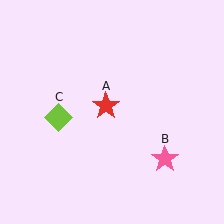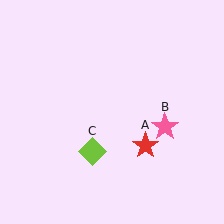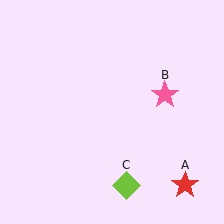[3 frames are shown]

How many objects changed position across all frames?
3 objects changed position: red star (object A), pink star (object B), lime diamond (object C).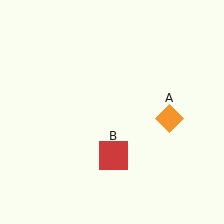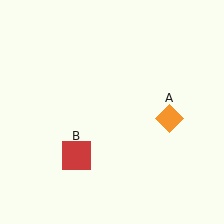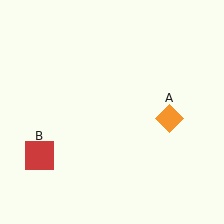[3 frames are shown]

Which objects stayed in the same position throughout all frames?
Orange diamond (object A) remained stationary.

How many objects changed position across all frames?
1 object changed position: red square (object B).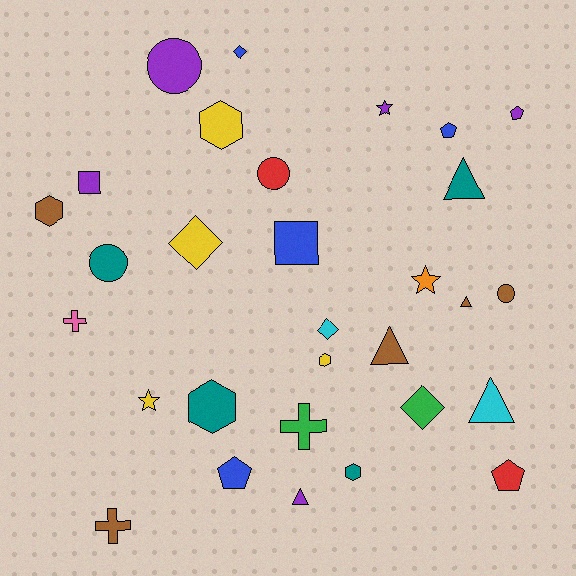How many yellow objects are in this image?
There are 4 yellow objects.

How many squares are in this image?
There are 2 squares.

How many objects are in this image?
There are 30 objects.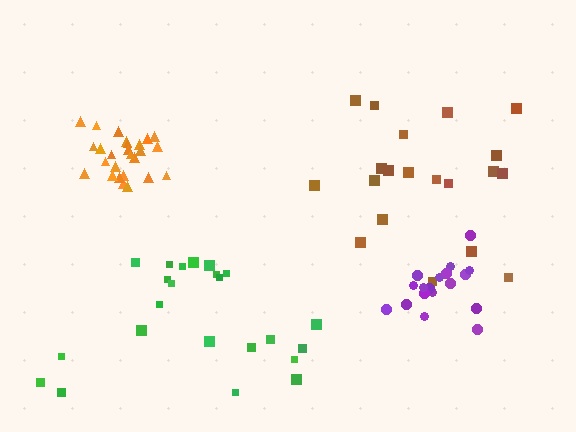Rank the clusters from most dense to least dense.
orange, purple, brown, green.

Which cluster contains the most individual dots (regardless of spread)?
Orange (26).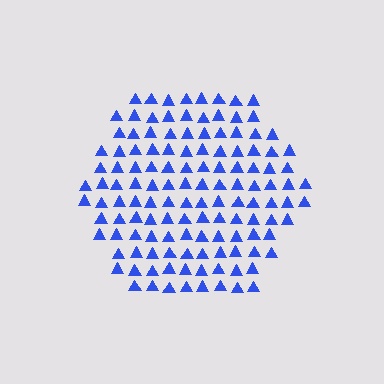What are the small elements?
The small elements are triangles.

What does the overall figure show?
The overall figure shows a hexagon.